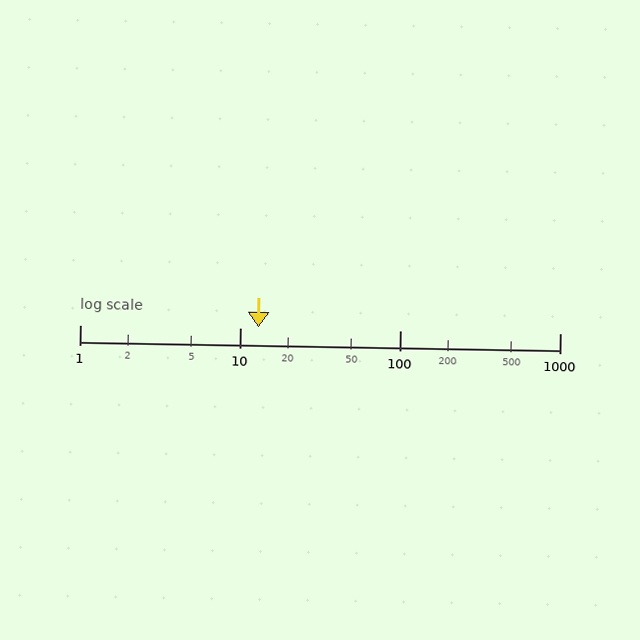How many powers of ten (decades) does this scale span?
The scale spans 3 decades, from 1 to 1000.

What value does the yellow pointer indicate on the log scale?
The pointer indicates approximately 13.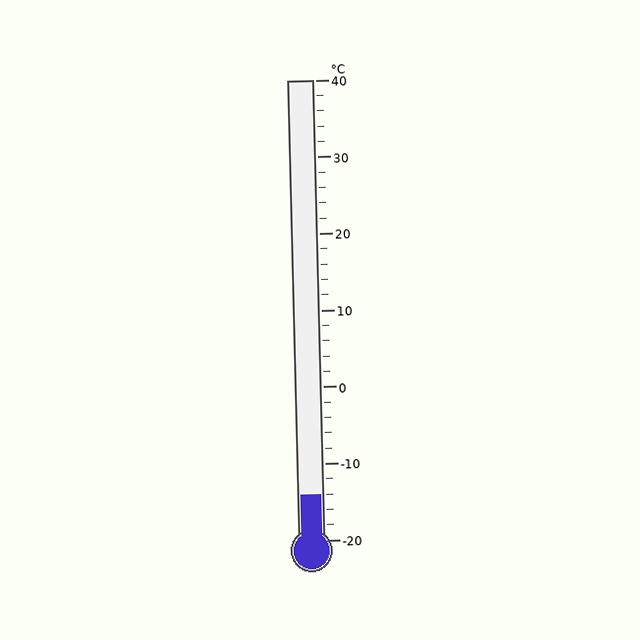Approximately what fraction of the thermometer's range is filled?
The thermometer is filled to approximately 10% of its range.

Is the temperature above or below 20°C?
The temperature is below 20°C.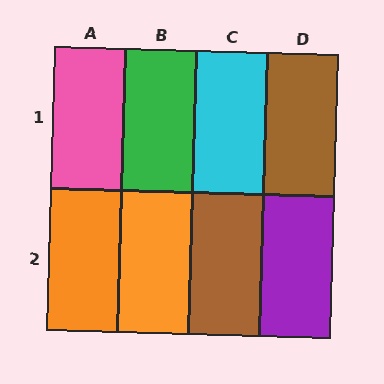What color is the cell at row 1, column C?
Cyan.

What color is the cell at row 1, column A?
Pink.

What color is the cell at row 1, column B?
Green.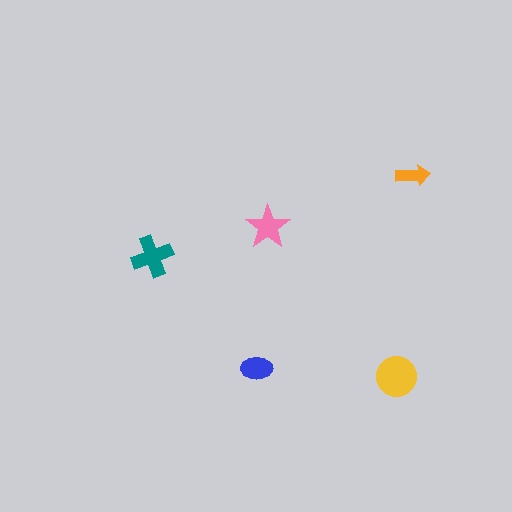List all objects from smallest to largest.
The orange arrow, the blue ellipse, the pink star, the teal cross, the yellow circle.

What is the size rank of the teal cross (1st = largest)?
2nd.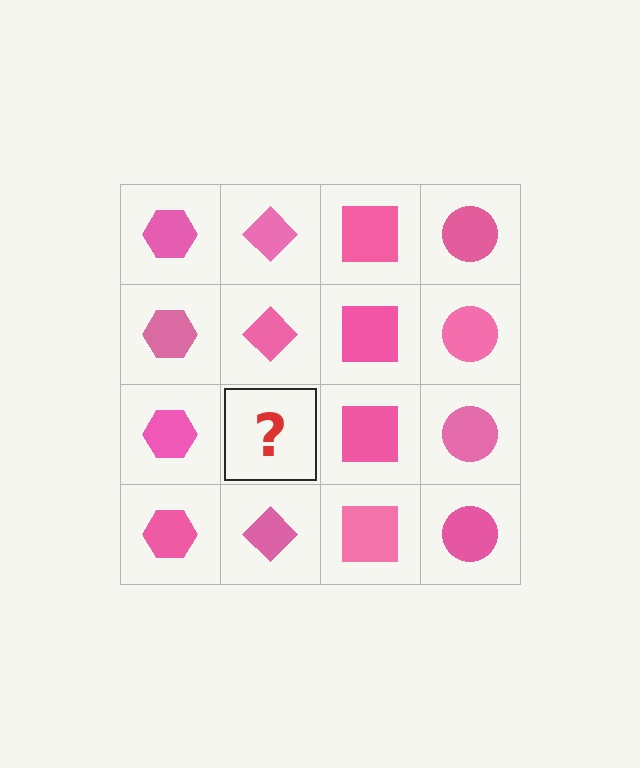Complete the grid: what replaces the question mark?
The question mark should be replaced with a pink diamond.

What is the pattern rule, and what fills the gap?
The rule is that each column has a consistent shape. The gap should be filled with a pink diamond.